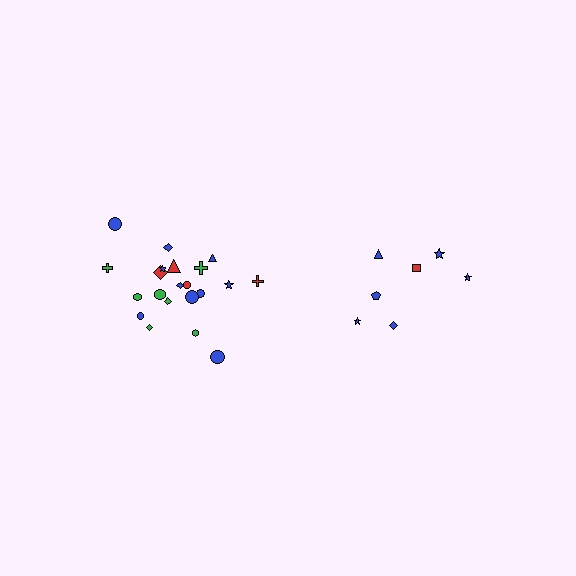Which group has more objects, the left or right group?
The left group.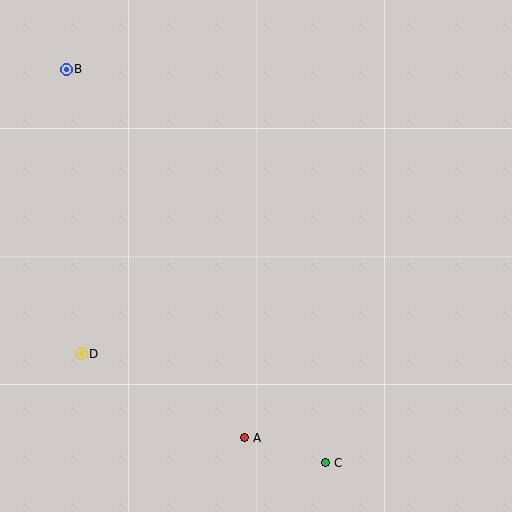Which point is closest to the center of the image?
Point A at (245, 438) is closest to the center.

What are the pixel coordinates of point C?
Point C is at (326, 463).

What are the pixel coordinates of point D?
Point D is at (81, 354).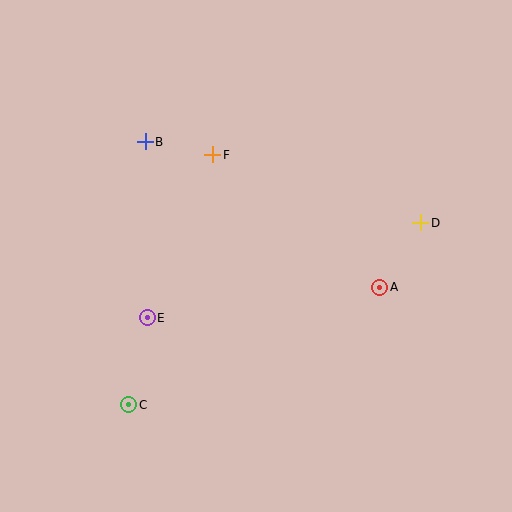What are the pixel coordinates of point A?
Point A is at (380, 287).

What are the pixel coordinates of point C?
Point C is at (129, 405).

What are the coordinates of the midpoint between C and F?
The midpoint between C and F is at (171, 280).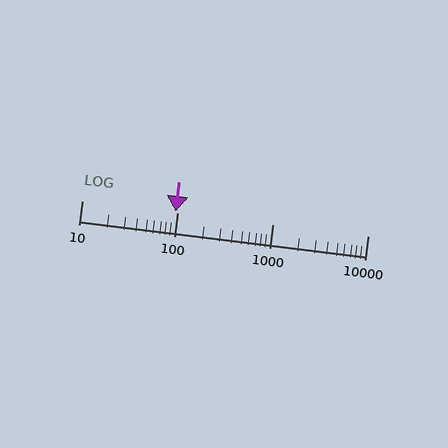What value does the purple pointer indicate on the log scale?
The pointer indicates approximately 96.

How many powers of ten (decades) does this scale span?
The scale spans 3 decades, from 10 to 10000.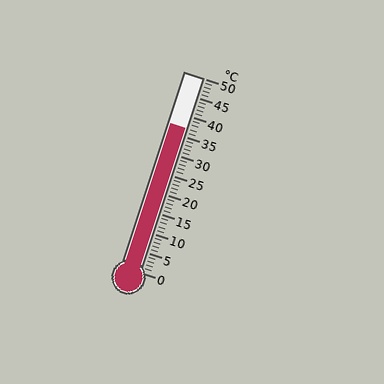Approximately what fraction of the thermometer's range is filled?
The thermometer is filled to approximately 75% of its range.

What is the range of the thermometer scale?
The thermometer scale ranges from 0°C to 50°C.